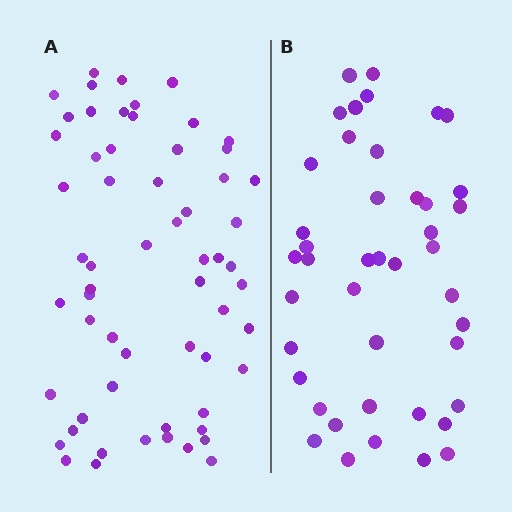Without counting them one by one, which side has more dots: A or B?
Region A (the left region) has more dots.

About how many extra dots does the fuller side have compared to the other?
Region A has approximately 15 more dots than region B.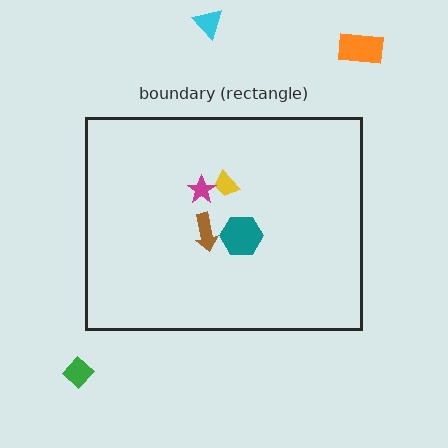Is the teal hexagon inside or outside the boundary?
Inside.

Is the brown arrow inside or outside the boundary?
Inside.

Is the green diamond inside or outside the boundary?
Outside.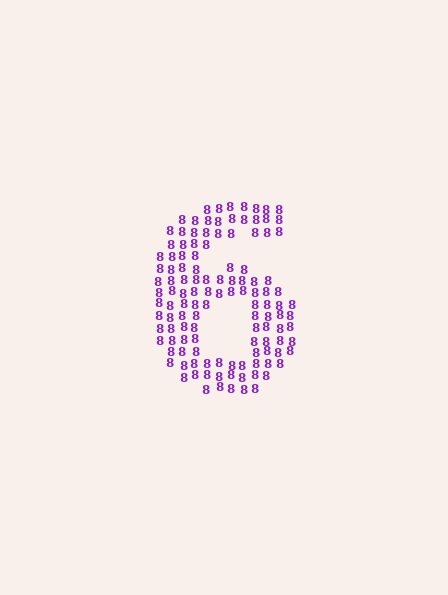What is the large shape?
The large shape is the digit 6.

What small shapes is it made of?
It is made of small digit 8's.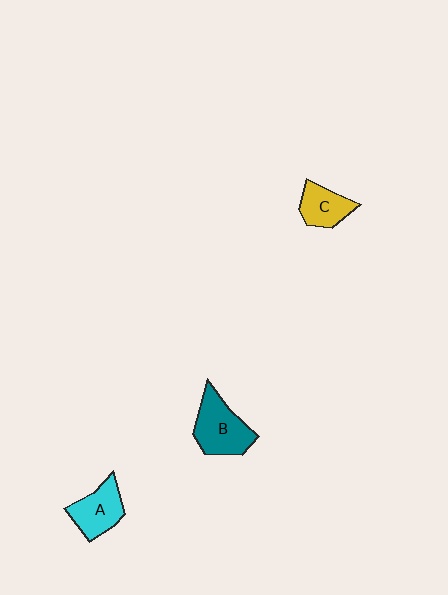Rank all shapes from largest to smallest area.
From largest to smallest: B (teal), A (cyan), C (yellow).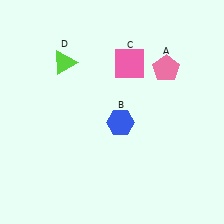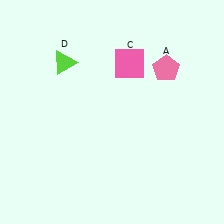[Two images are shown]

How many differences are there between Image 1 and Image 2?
There is 1 difference between the two images.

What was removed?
The blue hexagon (B) was removed in Image 2.